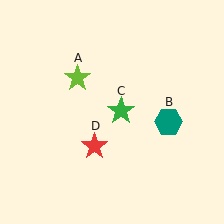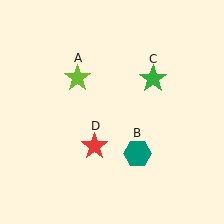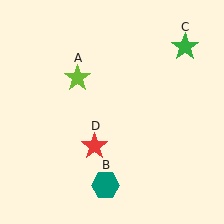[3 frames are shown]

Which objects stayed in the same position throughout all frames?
Lime star (object A) and red star (object D) remained stationary.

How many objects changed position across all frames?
2 objects changed position: teal hexagon (object B), green star (object C).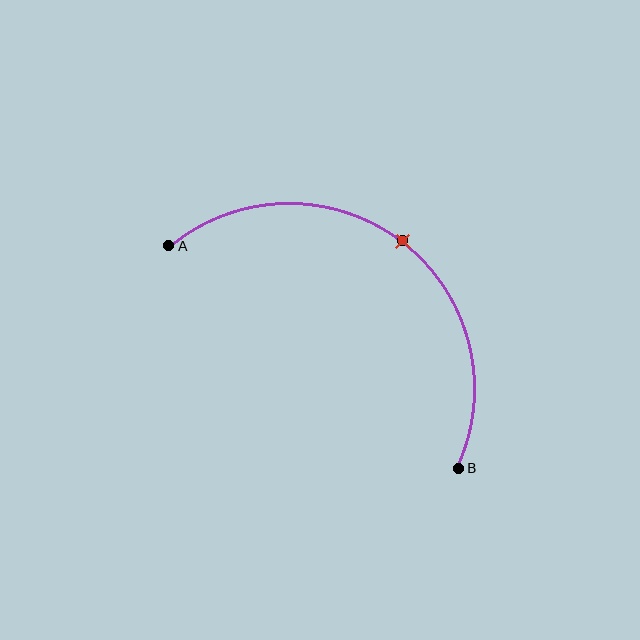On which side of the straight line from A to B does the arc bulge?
The arc bulges above and to the right of the straight line connecting A and B.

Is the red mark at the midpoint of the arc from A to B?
Yes. The red mark lies on the arc at equal arc-length from both A and B — it is the arc midpoint.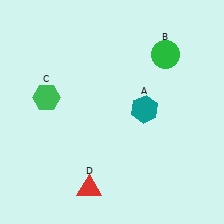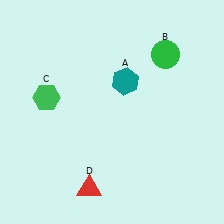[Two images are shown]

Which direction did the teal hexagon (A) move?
The teal hexagon (A) moved up.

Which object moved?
The teal hexagon (A) moved up.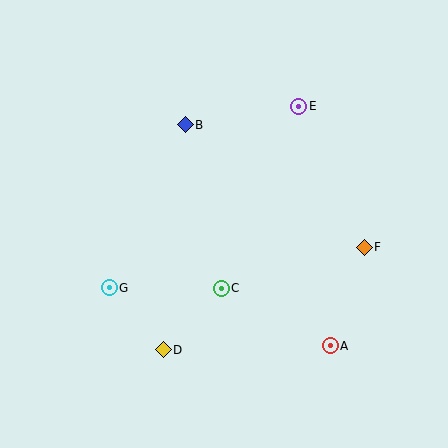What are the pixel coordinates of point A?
Point A is at (330, 346).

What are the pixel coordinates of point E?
Point E is at (299, 106).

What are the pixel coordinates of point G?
Point G is at (109, 288).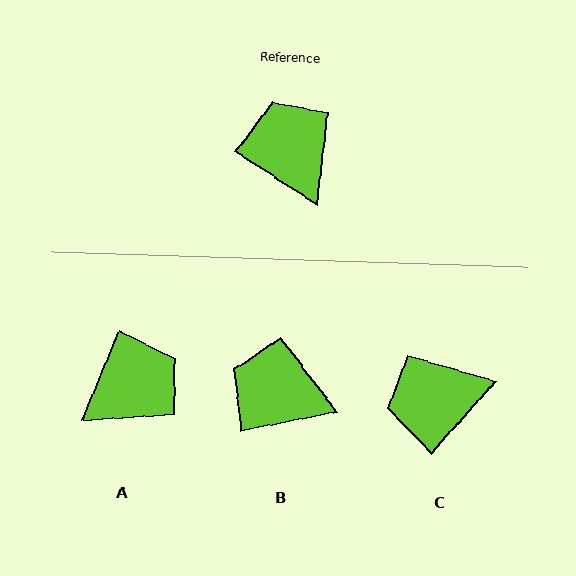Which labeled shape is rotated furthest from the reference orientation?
C, about 80 degrees away.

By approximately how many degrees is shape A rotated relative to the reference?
Approximately 80 degrees clockwise.